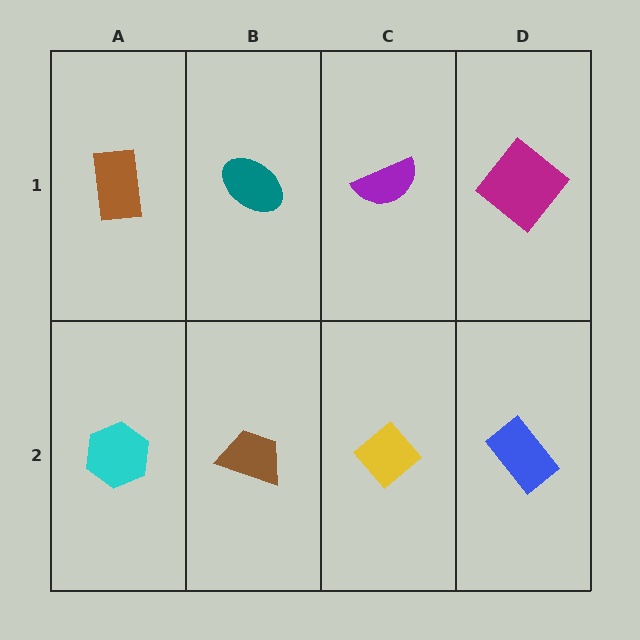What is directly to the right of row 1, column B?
A purple semicircle.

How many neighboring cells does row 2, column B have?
3.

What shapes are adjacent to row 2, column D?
A magenta diamond (row 1, column D), a yellow diamond (row 2, column C).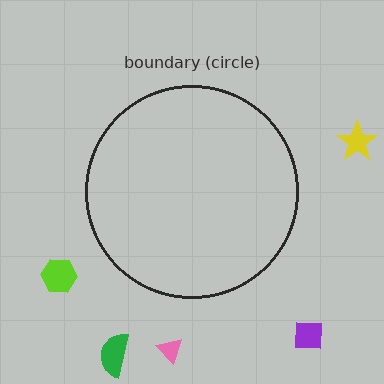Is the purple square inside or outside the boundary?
Outside.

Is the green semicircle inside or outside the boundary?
Outside.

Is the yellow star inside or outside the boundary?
Outside.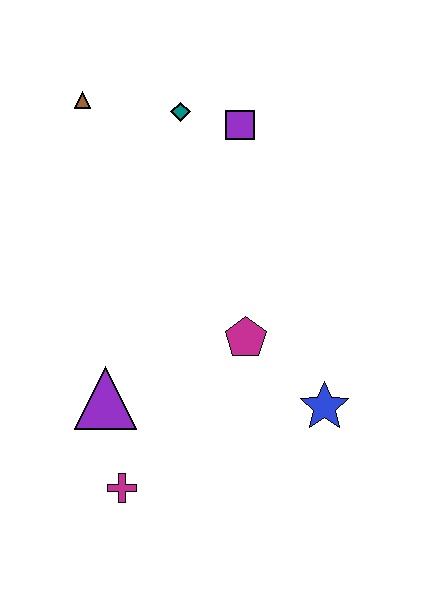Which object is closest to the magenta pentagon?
The blue star is closest to the magenta pentagon.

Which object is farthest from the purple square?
The magenta cross is farthest from the purple square.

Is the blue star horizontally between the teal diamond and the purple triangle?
No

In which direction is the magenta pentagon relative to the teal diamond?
The magenta pentagon is below the teal diamond.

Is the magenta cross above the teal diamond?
No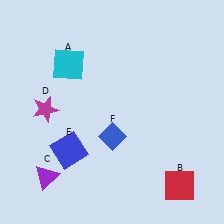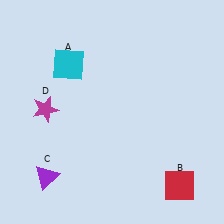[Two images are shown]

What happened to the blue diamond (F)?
The blue diamond (F) was removed in Image 2. It was in the bottom-right area of Image 1.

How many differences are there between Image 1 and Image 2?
There are 2 differences between the two images.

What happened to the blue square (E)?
The blue square (E) was removed in Image 2. It was in the bottom-left area of Image 1.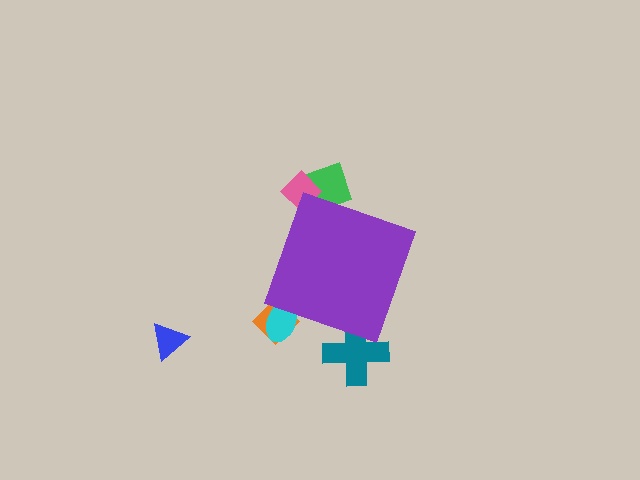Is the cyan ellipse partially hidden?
Yes, the cyan ellipse is partially hidden behind the purple diamond.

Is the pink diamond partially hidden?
Yes, the pink diamond is partially hidden behind the purple diamond.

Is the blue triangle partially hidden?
No, the blue triangle is fully visible.